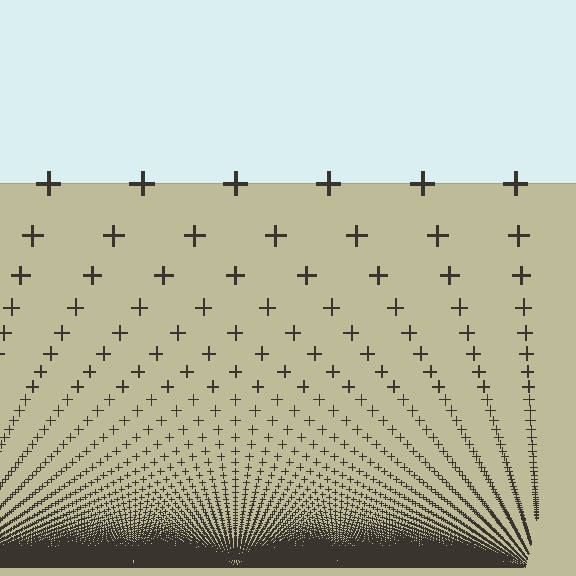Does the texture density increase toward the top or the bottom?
Density increases toward the bottom.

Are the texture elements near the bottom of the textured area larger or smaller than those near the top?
Smaller. The gradient is inverted — elements near the bottom are smaller and denser.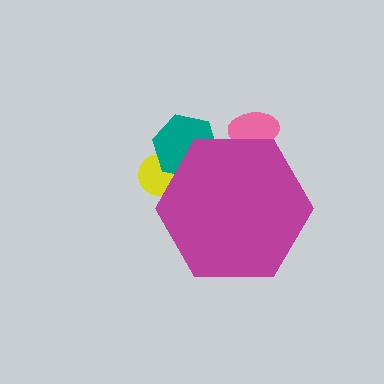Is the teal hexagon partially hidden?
Yes, the teal hexagon is partially hidden behind the magenta hexagon.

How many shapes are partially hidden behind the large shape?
3 shapes are partially hidden.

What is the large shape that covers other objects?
A magenta hexagon.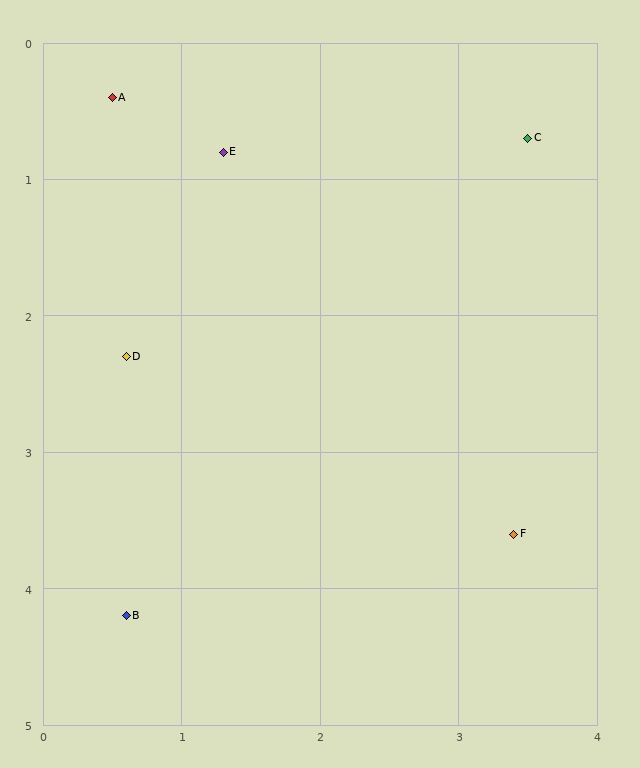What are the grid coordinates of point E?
Point E is at approximately (1.3, 0.8).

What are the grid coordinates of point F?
Point F is at approximately (3.4, 3.6).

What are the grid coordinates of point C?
Point C is at approximately (3.5, 0.7).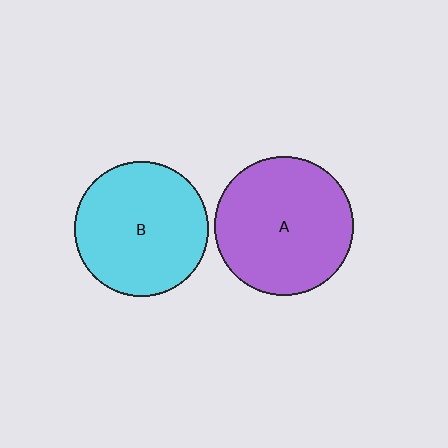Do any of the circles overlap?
No, none of the circles overlap.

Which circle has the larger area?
Circle A (purple).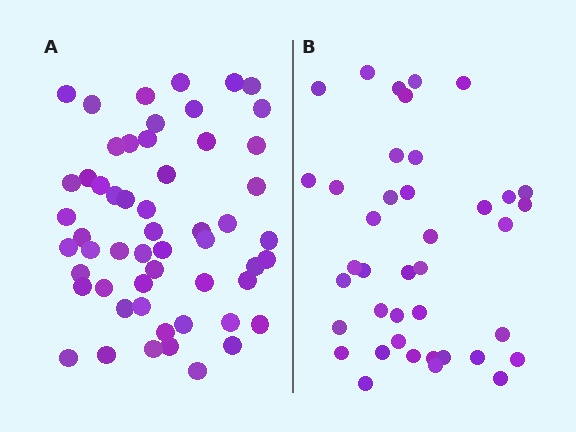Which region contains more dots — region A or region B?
Region A (the left region) has more dots.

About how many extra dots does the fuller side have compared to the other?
Region A has approximately 15 more dots than region B.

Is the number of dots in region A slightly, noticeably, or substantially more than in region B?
Region A has noticeably more, but not dramatically so. The ratio is roughly 1.4 to 1.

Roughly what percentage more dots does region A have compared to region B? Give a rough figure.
About 40% more.